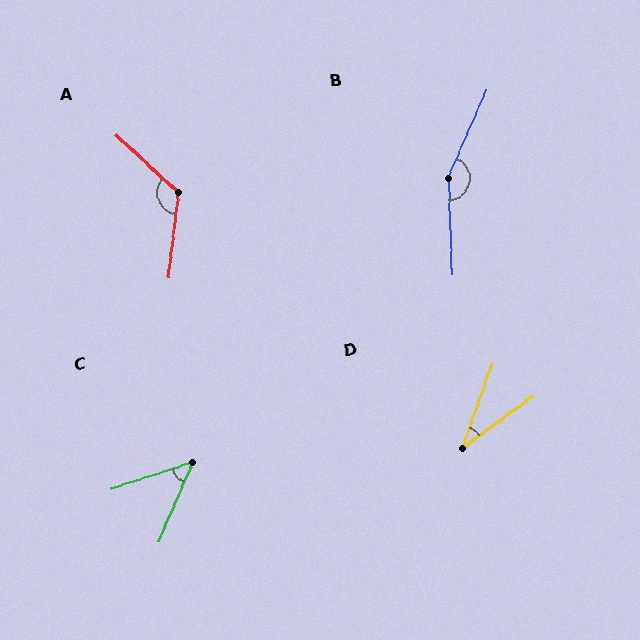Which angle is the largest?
B, at approximately 154 degrees.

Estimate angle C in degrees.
Approximately 49 degrees.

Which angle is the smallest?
D, at approximately 35 degrees.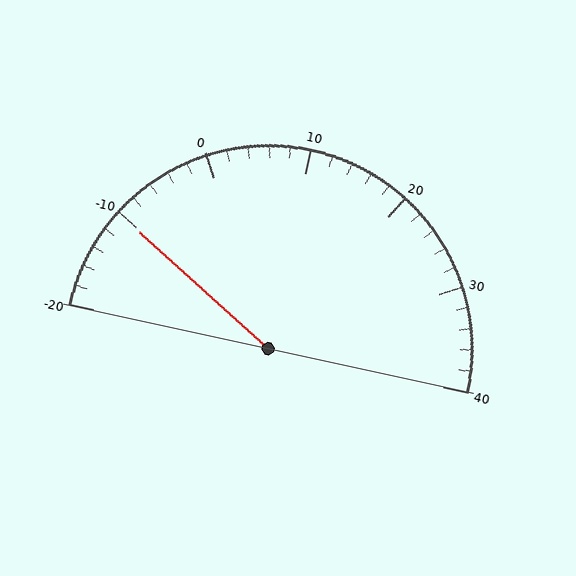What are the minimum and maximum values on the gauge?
The gauge ranges from -20 to 40.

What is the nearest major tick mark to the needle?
The nearest major tick mark is -10.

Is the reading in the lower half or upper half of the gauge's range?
The reading is in the lower half of the range (-20 to 40).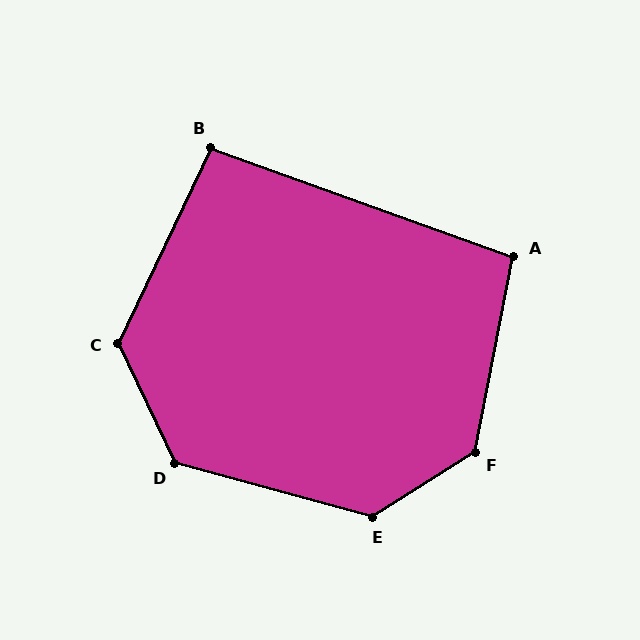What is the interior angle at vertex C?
Approximately 129 degrees (obtuse).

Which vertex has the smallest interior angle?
B, at approximately 96 degrees.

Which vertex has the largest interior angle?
F, at approximately 133 degrees.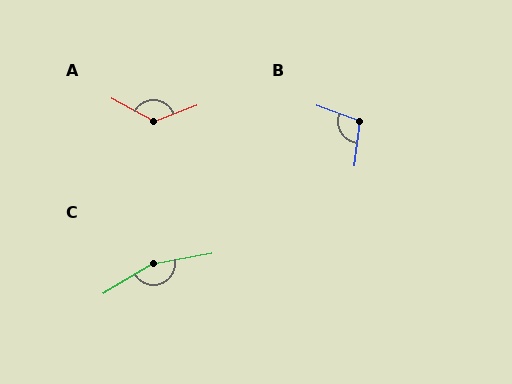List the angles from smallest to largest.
B (103°), A (131°), C (159°).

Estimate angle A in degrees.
Approximately 131 degrees.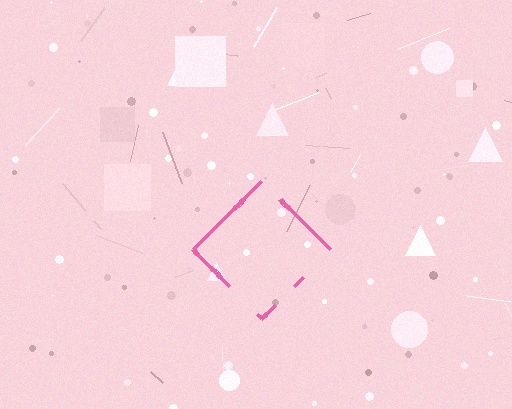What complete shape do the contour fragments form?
The contour fragments form a diamond.